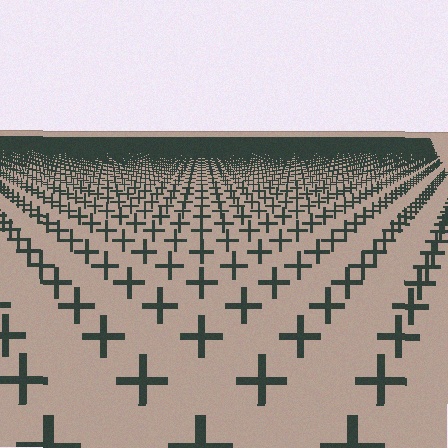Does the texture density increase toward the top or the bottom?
Density increases toward the top.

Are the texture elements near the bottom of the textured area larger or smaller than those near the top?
Larger. Near the bottom, elements are closer to the viewer and appear at a bigger on-screen size.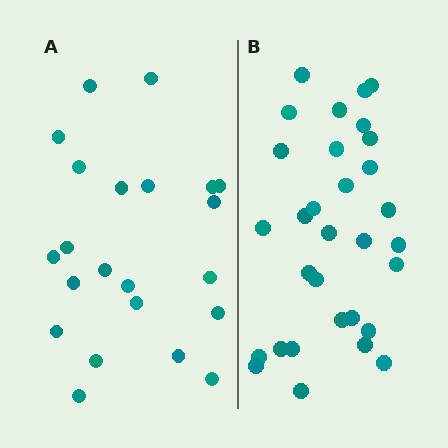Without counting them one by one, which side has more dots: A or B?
Region B (the right region) has more dots.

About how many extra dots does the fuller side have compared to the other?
Region B has roughly 8 or so more dots than region A.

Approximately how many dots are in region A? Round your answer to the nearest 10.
About 20 dots. (The exact count is 22, which rounds to 20.)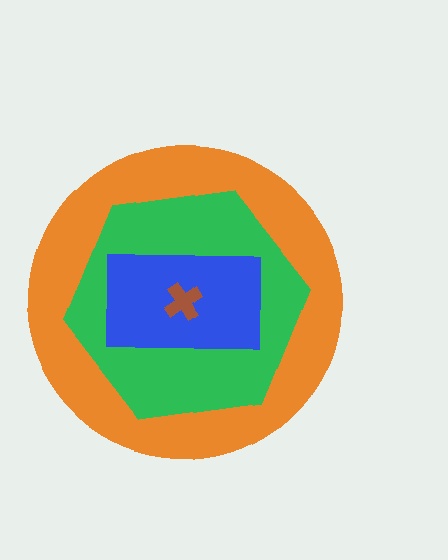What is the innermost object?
The brown cross.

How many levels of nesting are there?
4.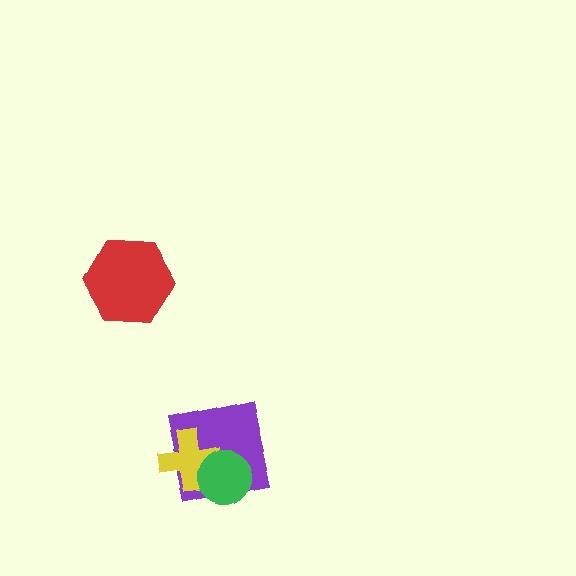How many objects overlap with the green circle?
2 objects overlap with the green circle.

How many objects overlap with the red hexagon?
0 objects overlap with the red hexagon.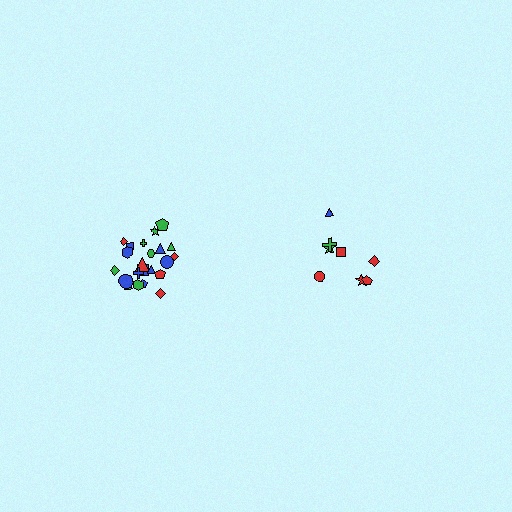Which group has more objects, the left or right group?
The left group.